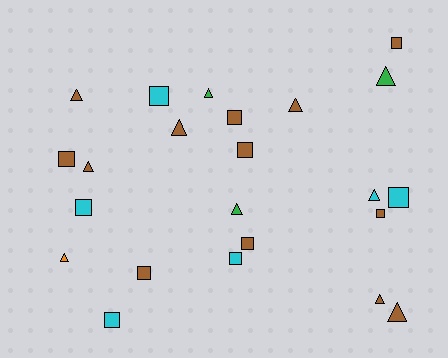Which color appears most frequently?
Brown, with 13 objects.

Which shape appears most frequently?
Square, with 12 objects.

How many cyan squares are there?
There are 5 cyan squares.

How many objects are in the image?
There are 23 objects.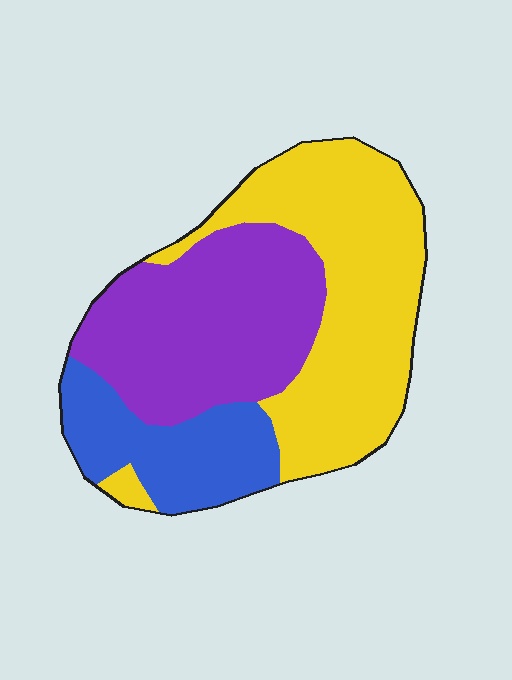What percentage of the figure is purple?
Purple covers 36% of the figure.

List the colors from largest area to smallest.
From largest to smallest: yellow, purple, blue.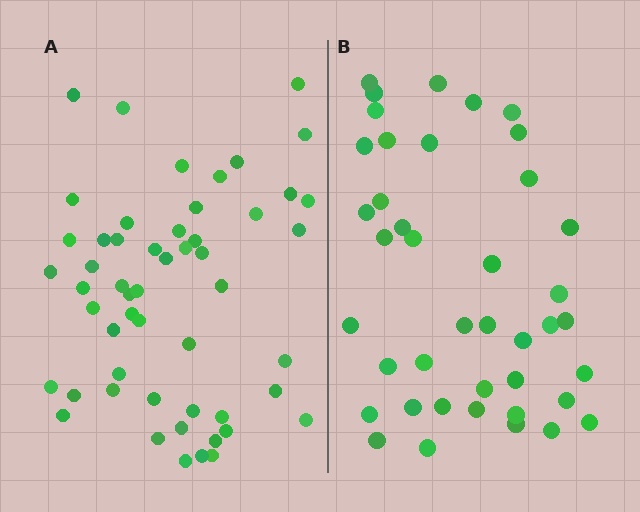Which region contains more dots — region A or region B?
Region A (the left region) has more dots.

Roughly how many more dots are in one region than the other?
Region A has roughly 12 or so more dots than region B.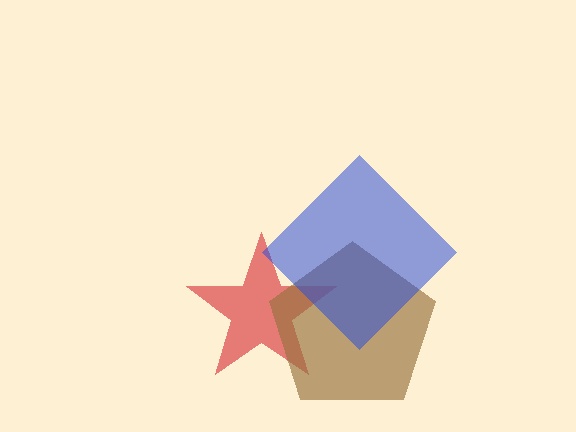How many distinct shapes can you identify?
There are 3 distinct shapes: a red star, a brown pentagon, a blue diamond.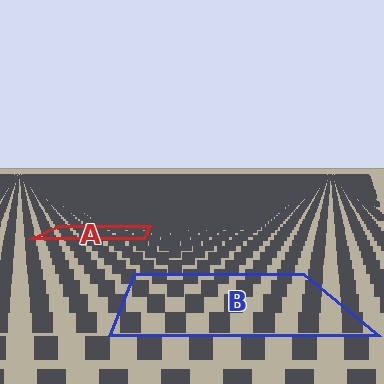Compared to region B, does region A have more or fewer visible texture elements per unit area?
Region A has more texture elements per unit area — they are packed more densely because it is farther away.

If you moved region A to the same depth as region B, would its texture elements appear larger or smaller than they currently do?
They would appear larger. At a closer depth, the same texture elements are projected at a bigger on-screen size.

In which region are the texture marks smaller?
The texture marks are smaller in region A, because it is farther away.